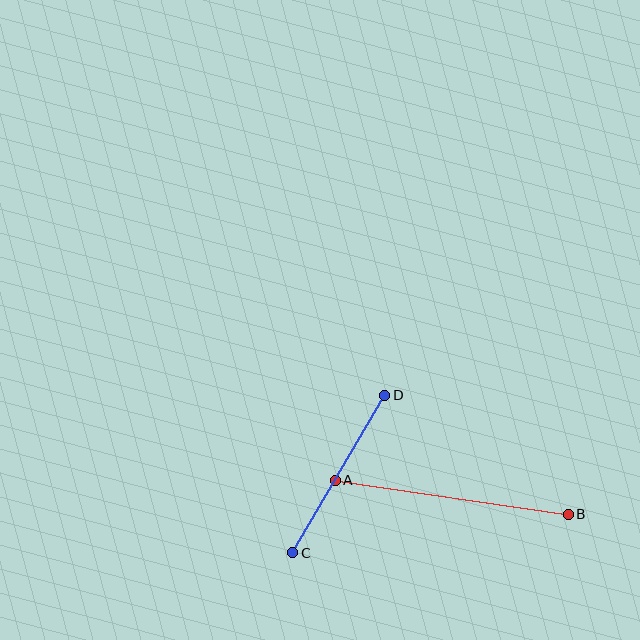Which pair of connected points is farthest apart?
Points A and B are farthest apart.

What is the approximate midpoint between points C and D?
The midpoint is at approximately (339, 474) pixels.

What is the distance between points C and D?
The distance is approximately 183 pixels.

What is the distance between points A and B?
The distance is approximately 235 pixels.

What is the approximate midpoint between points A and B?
The midpoint is at approximately (452, 497) pixels.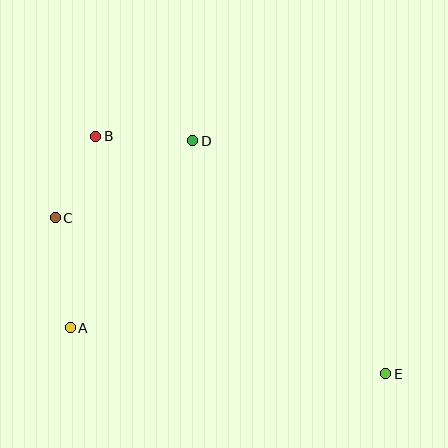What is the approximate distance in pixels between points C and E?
The distance between C and E is approximately 366 pixels.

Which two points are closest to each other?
Points B and C are closest to each other.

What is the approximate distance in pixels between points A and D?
The distance between A and D is approximately 224 pixels.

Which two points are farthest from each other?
Points B and E are farthest from each other.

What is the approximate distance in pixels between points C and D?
The distance between C and D is approximately 158 pixels.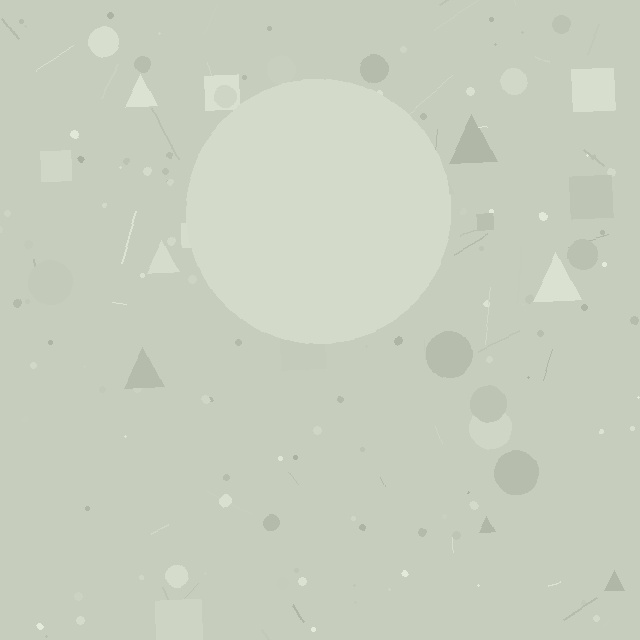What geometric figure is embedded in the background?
A circle is embedded in the background.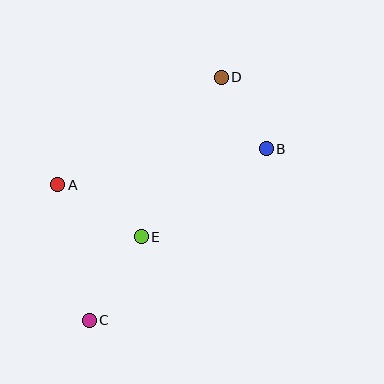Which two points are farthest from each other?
Points C and D are farthest from each other.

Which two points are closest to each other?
Points B and D are closest to each other.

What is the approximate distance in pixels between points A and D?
The distance between A and D is approximately 196 pixels.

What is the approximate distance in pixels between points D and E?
The distance between D and E is approximately 179 pixels.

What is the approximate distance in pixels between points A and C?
The distance between A and C is approximately 139 pixels.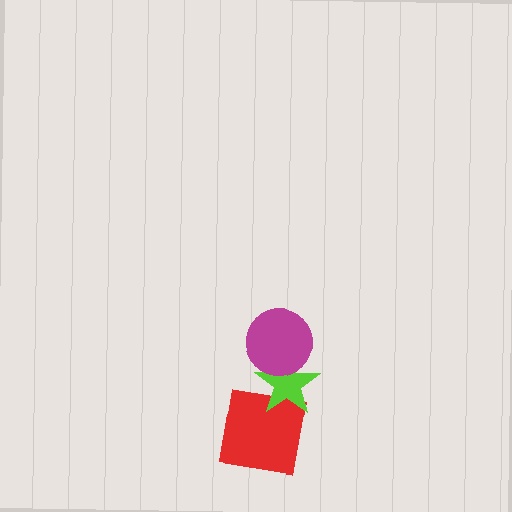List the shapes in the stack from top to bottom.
From top to bottom: the magenta circle, the lime star, the red square.